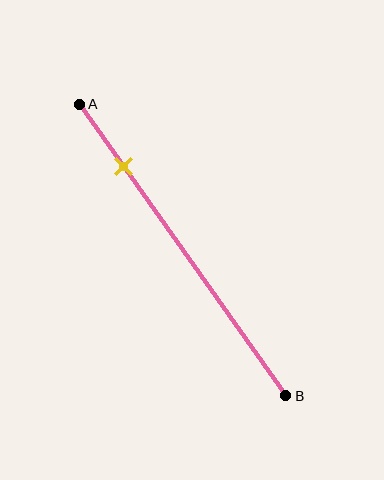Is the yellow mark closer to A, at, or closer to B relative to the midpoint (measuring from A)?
The yellow mark is closer to point A than the midpoint of segment AB.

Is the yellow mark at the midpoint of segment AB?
No, the mark is at about 20% from A, not at the 50% midpoint.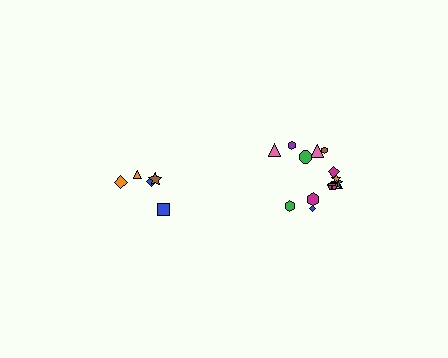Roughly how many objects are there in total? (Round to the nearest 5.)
Roughly 20 objects in total.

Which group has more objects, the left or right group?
The right group.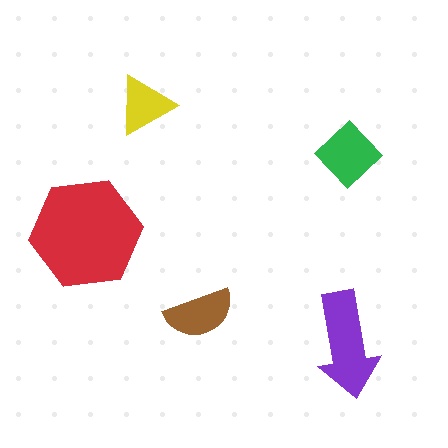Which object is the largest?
The red hexagon.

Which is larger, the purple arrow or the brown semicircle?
The purple arrow.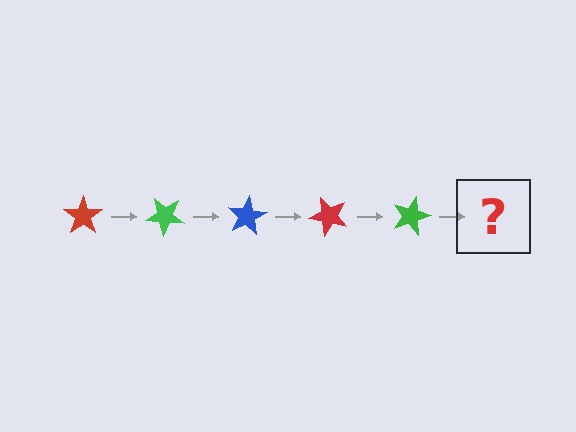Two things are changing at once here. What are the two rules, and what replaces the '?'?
The two rules are that it rotates 40 degrees each step and the color cycles through red, green, and blue. The '?' should be a blue star, rotated 200 degrees from the start.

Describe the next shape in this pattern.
It should be a blue star, rotated 200 degrees from the start.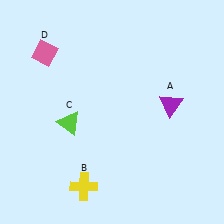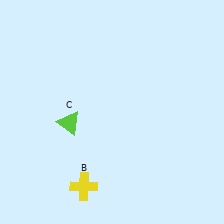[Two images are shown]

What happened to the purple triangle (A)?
The purple triangle (A) was removed in Image 2. It was in the top-right area of Image 1.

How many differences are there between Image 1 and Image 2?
There are 2 differences between the two images.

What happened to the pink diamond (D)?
The pink diamond (D) was removed in Image 2. It was in the top-left area of Image 1.